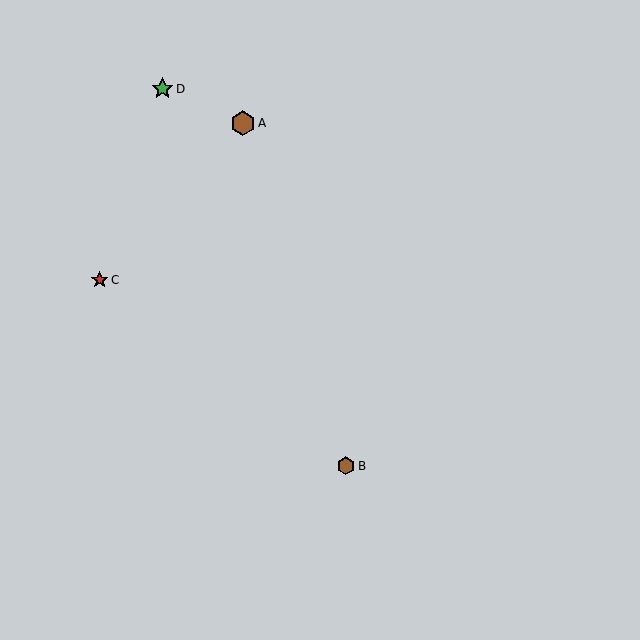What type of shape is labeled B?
Shape B is a brown hexagon.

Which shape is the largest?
The brown hexagon (labeled A) is the largest.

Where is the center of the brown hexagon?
The center of the brown hexagon is at (243, 124).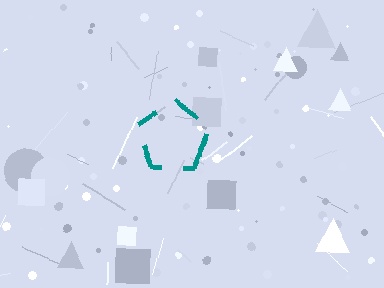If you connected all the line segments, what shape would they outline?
They would outline a pentagon.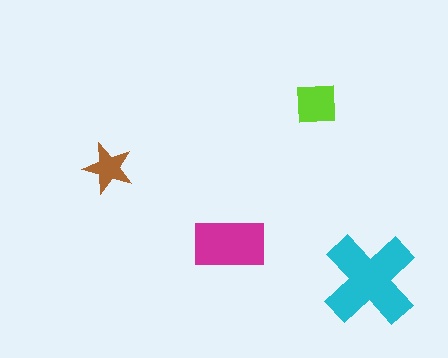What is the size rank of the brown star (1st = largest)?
4th.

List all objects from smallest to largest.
The brown star, the lime square, the magenta rectangle, the cyan cross.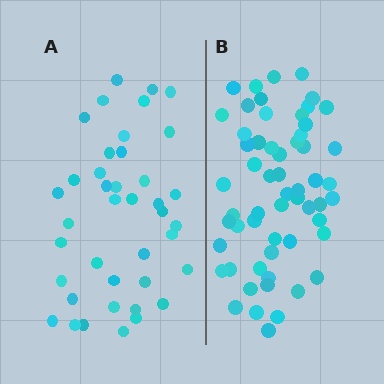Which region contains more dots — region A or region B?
Region B (the right region) has more dots.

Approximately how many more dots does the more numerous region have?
Region B has approximately 20 more dots than region A.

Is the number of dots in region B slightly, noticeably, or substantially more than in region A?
Region B has substantially more. The ratio is roughly 1.4 to 1.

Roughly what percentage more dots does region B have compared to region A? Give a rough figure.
About 45% more.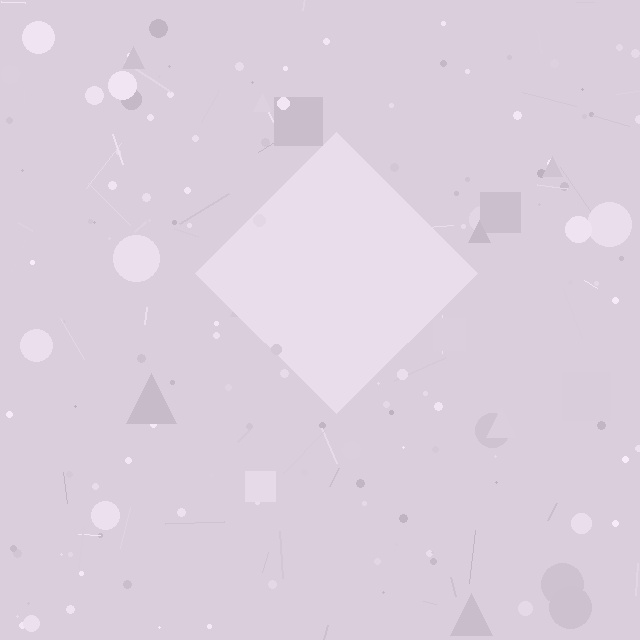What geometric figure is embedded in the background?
A diamond is embedded in the background.